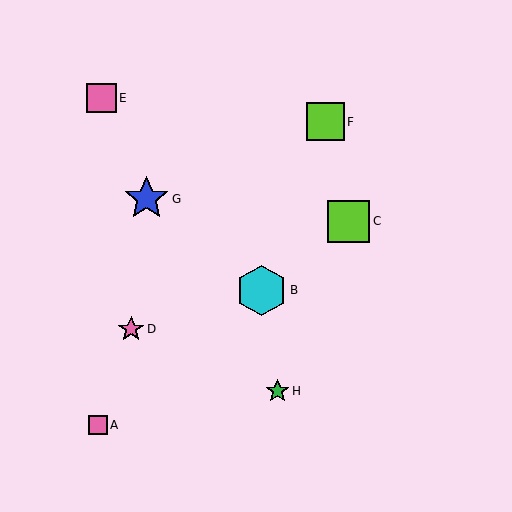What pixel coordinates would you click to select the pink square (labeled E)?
Click at (102, 98) to select the pink square E.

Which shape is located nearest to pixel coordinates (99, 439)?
The pink square (labeled A) at (98, 425) is nearest to that location.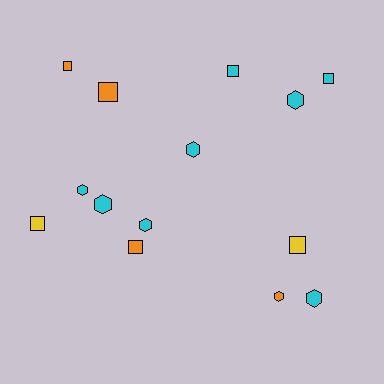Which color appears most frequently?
Cyan, with 8 objects.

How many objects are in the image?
There are 14 objects.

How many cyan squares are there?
There are 2 cyan squares.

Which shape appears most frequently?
Square, with 7 objects.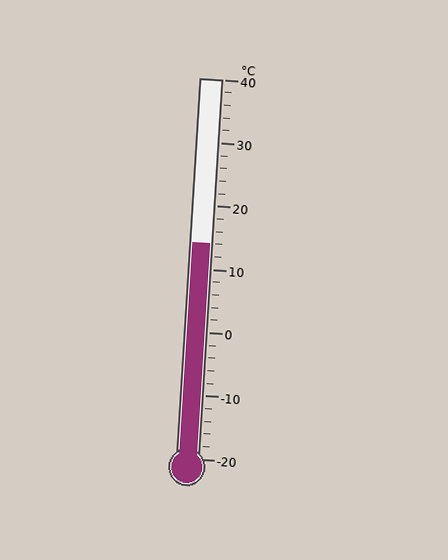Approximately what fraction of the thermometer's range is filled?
The thermometer is filled to approximately 55% of its range.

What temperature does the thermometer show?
The thermometer shows approximately 14°C.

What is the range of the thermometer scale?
The thermometer scale ranges from -20°C to 40°C.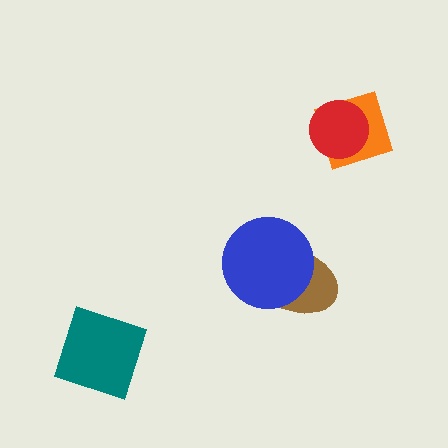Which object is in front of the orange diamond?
The red circle is in front of the orange diamond.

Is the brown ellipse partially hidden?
Yes, it is partially covered by another shape.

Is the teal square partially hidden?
No, no other shape covers it.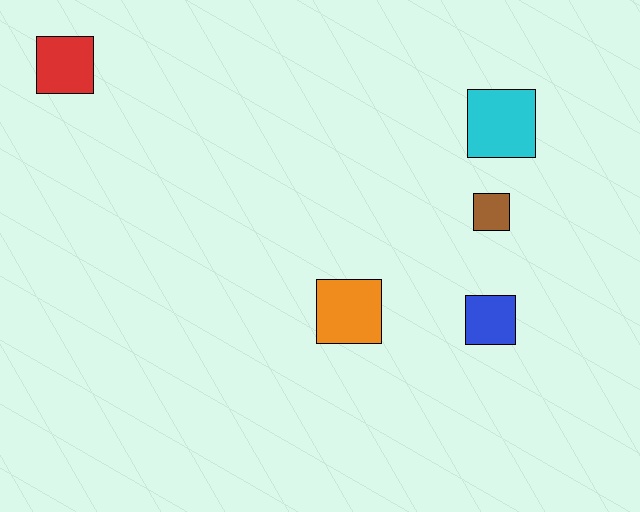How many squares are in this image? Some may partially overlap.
There are 5 squares.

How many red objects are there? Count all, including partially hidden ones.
There is 1 red object.